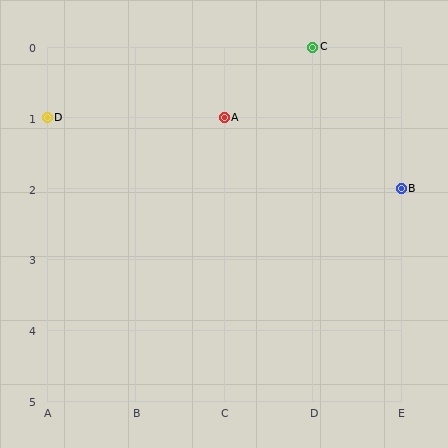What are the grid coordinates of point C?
Point C is at grid coordinates (D, 0).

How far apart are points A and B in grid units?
Points A and B are 2 columns and 1 row apart (about 2.2 grid units diagonally).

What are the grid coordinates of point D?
Point D is at grid coordinates (A, 1).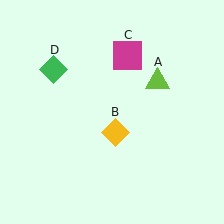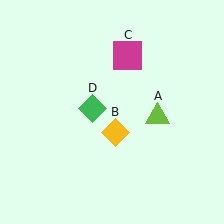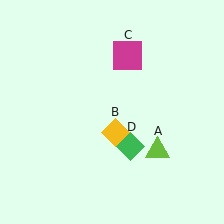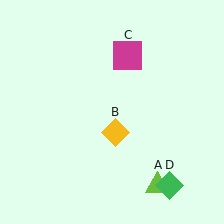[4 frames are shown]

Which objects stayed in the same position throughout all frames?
Yellow diamond (object B) and magenta square (object C) remained stationary.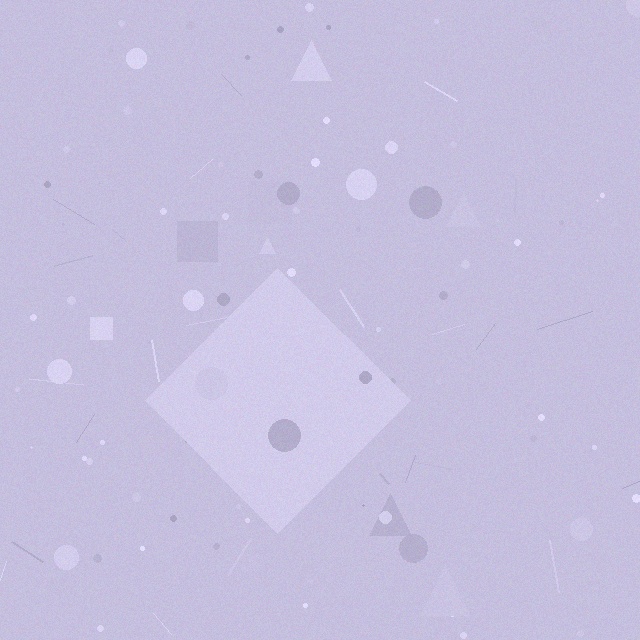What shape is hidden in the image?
A diamond is hidden in the image.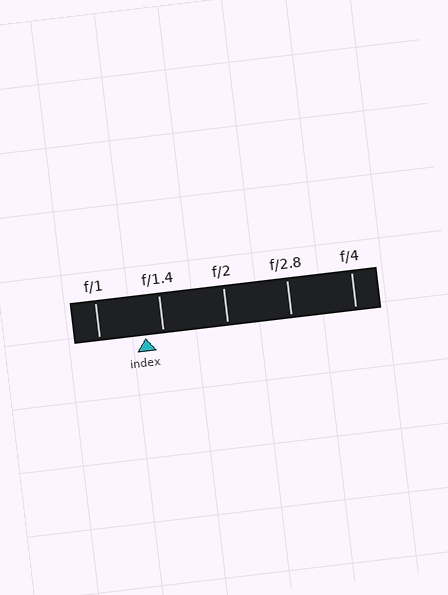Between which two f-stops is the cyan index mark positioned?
The index mark is between f/1 and f/1.4.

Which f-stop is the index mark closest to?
The index mark is closest to f/1.4.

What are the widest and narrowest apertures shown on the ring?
The widest aperture shown is f/1 and the narrowest is f/4.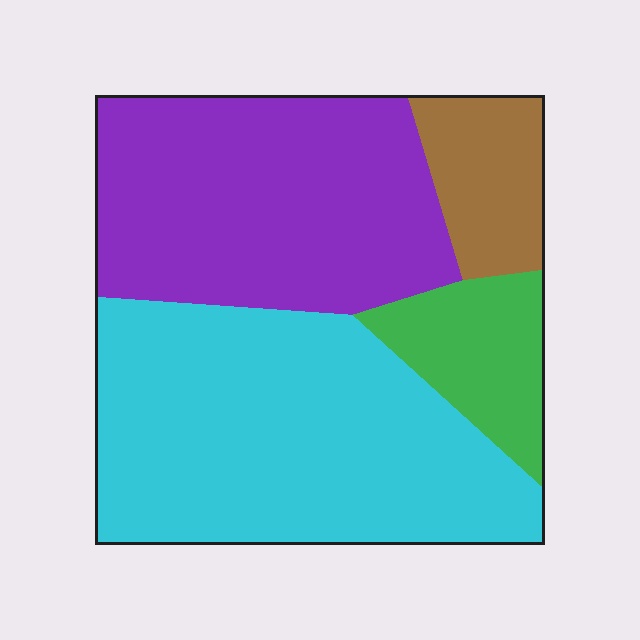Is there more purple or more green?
Purple.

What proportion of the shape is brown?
Brown takes up less than a sixth of the shape.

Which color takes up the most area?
Cyan, at roughly 45%.